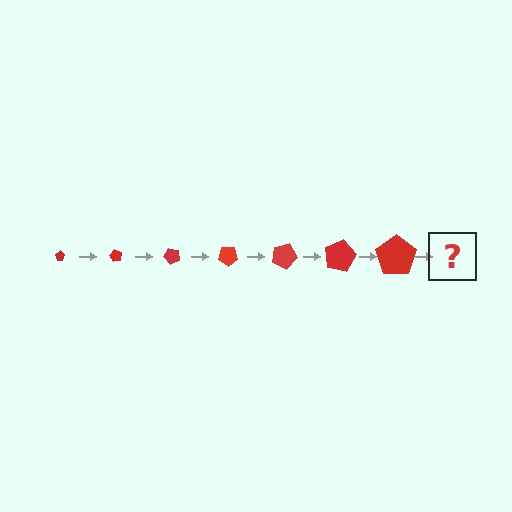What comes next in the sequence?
The next element should be a pentagon, larger than the previous one and rotated 420 degrees from the start.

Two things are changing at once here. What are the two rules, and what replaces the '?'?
The two rules are that the pentagon grows larger each step and it rotates 60 degrees each step. The '?' should be a pentagon, larger than the previous one and rotated 420 degrees from the start.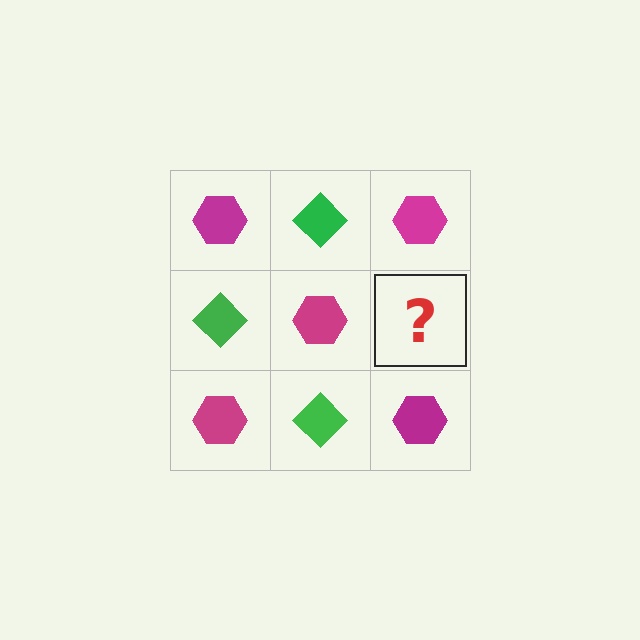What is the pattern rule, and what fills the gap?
The rule is that it alternates magenta hexagon and green diamond in a checkerboard pattern. The gap should be filled with a green diamond.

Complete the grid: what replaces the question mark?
The question mark should be replaced with a green diamond.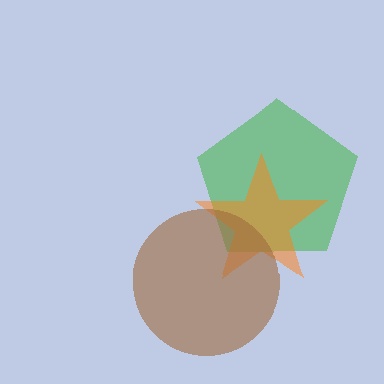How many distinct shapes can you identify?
There are 3 distinct shapes: a green pentagon, an orange star, a brown circle.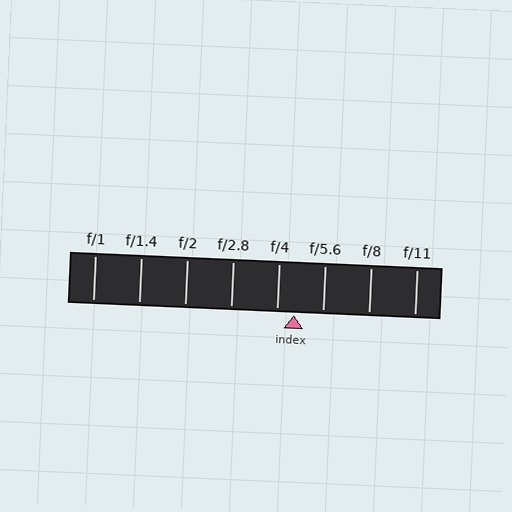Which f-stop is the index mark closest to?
The index mark is closest to f/4.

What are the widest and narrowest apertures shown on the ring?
The widest aperture shown is f/1 and the narrowest is f/11.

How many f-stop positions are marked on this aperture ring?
There are 8 f-stop positions marked.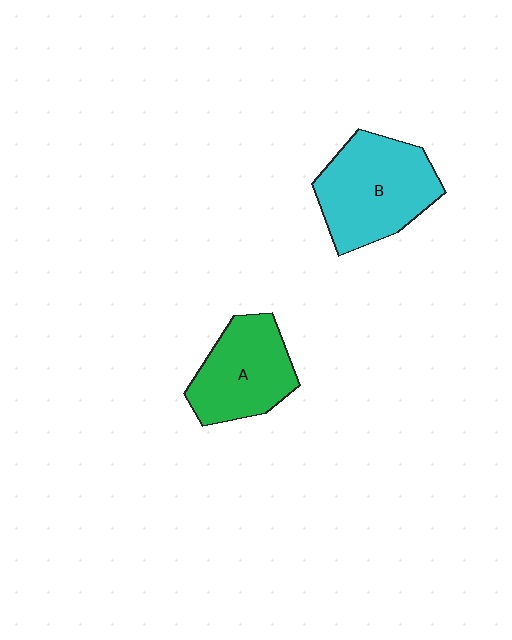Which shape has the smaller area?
Shape A (green).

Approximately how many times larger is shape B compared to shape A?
Approximately 1.2 times.